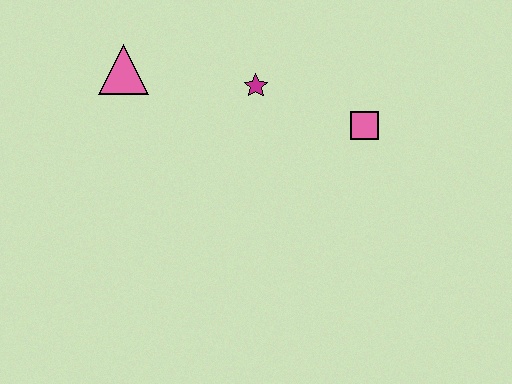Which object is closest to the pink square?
The magenta star is closest to the pink square.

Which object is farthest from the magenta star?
The pink triangle is farthest from the magenta star.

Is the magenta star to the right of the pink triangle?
Yes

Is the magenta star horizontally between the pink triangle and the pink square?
Yes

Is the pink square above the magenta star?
No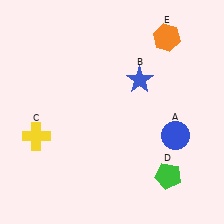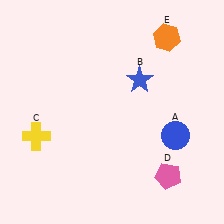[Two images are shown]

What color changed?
The pentagon (D) changed from green in Image 1 to pink in Image 2.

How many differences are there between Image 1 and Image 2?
There is 1 difference between the two images.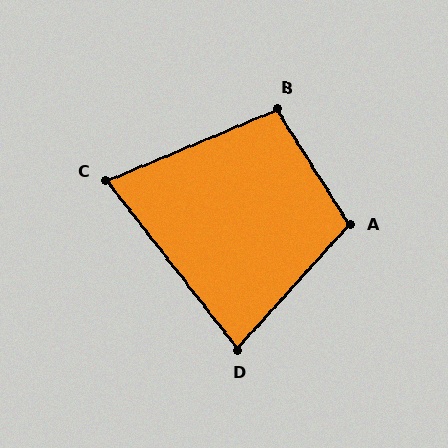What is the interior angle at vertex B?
Approximately 100 degrees (obtuse).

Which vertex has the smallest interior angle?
C, at approximately 75 degrees.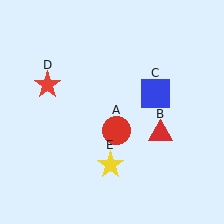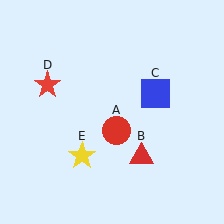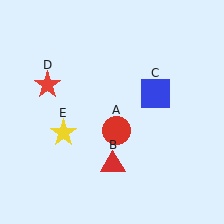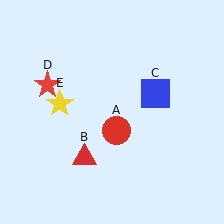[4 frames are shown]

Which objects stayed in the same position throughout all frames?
Red circle (object A) and blue square (object C) and red star (object D) remained stationary.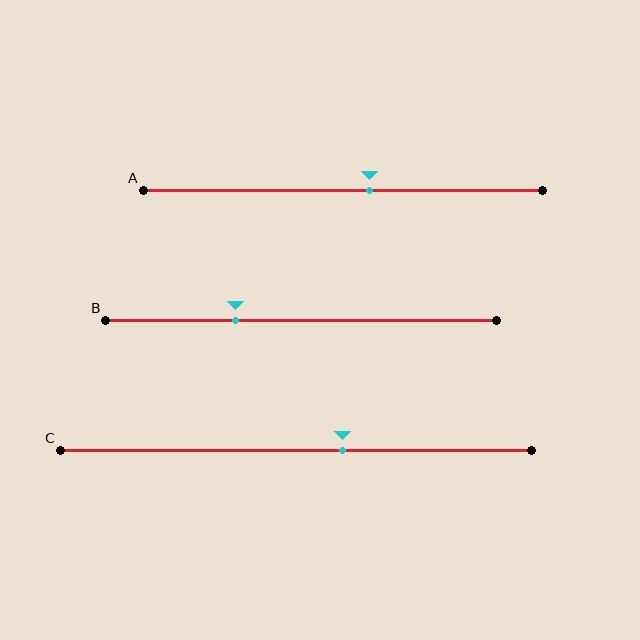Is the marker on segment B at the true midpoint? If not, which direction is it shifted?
No, the marker on segment B is shifted to the left by about 17% of the segment length.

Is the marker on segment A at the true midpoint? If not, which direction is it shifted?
No, the marker on segment A is shifted to the right by about 7% of the segment length.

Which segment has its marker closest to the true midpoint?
Segment A has its marker closest to the true midpoint.